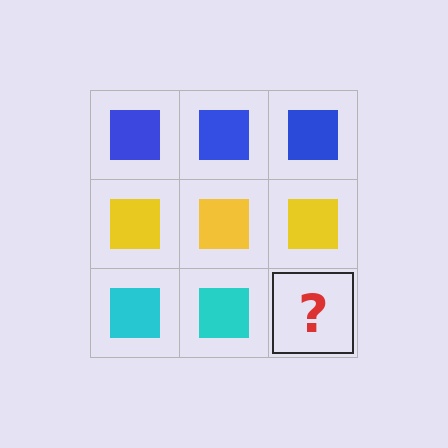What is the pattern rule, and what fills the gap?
The rule is that each row has a consistent color. The gap should be filled with a cyan square.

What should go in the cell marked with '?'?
The missing cell should contain a cyan square.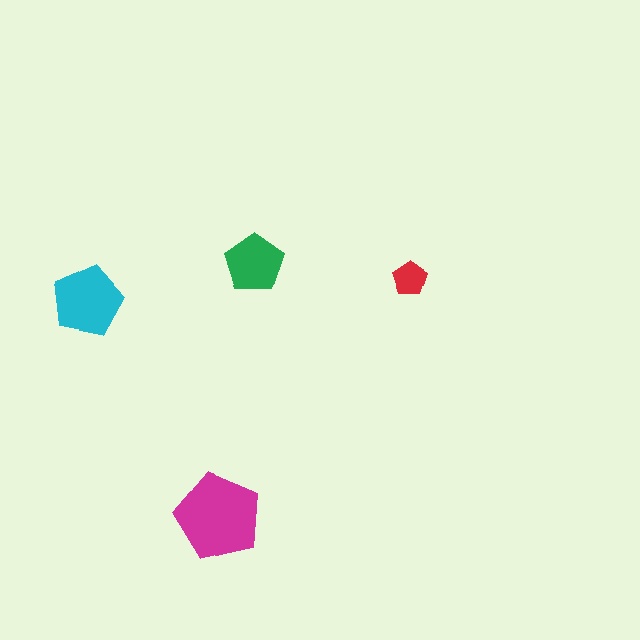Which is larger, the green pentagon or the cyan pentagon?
The cyan one.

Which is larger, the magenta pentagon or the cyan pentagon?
The magenta one.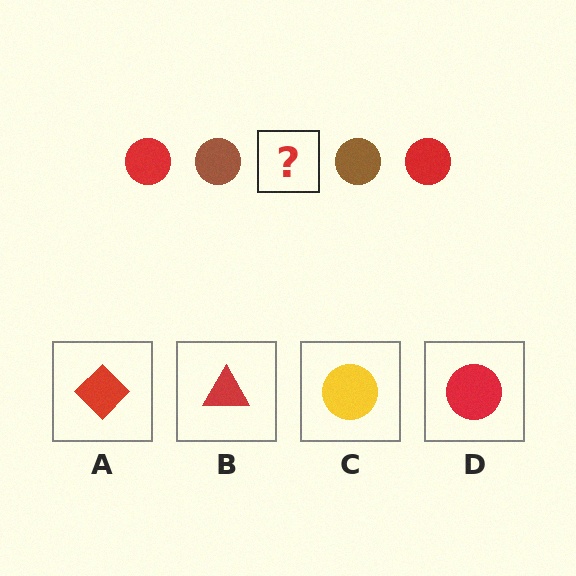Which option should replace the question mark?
Option D.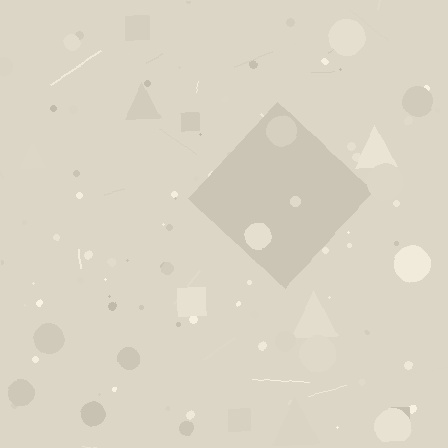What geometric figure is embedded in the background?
A diamond is embedded in the background.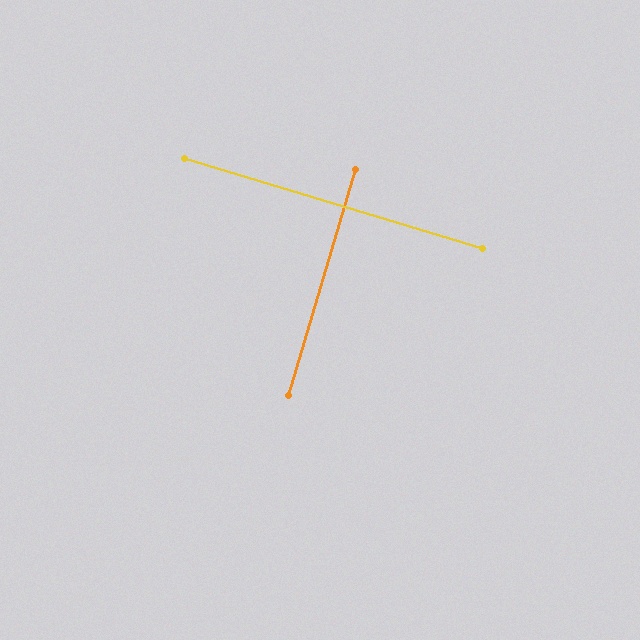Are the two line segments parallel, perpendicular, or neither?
Perpendicular — they meet at approximately 90°.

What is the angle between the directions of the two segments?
Approximately 90 degrees.